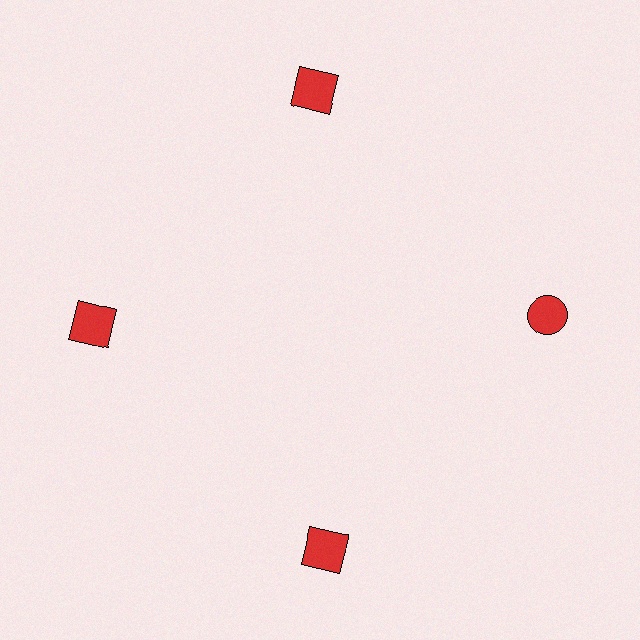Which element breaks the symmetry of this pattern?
The red circle at roughly the 3 o'clock position breaks the symmetry. All other shapes are red squares.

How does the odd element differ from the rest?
It has a different shape: circle instead of square.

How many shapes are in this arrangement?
There are 4 shapes arranged in a ring pattern.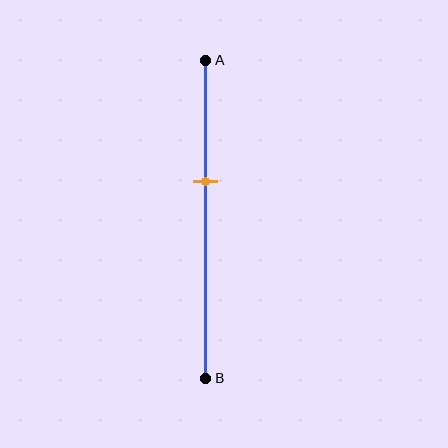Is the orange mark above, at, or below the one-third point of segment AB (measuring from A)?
The orange mark is below the one-third point of segment AB.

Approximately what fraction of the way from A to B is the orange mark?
The orange mark is approximately 40% of the way from A to B.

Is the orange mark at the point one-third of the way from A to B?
No, the mark is at about 40% from A, not at the 33% one-third point.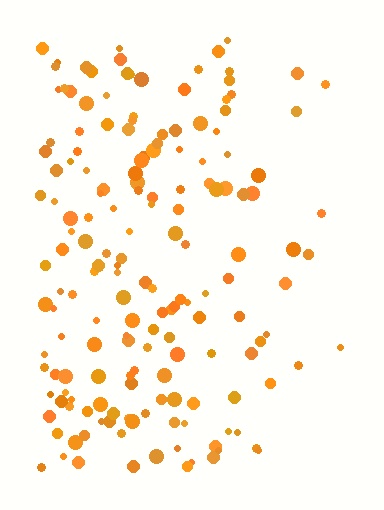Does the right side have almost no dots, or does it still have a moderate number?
Still a moderate number, just noticeably fewer than the left.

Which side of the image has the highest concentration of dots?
The left.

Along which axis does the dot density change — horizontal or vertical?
Horizontal.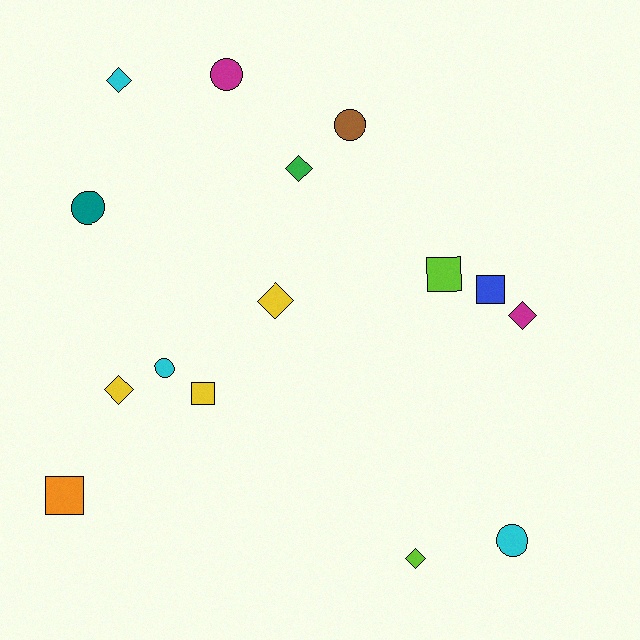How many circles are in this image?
There are 5 circles.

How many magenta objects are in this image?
There are 2 magenta objects.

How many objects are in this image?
There are 15 objects.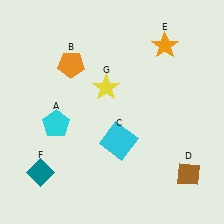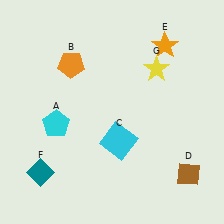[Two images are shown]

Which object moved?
The yellow star (G) moved right.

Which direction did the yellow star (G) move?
The yellow star (G) moved right.